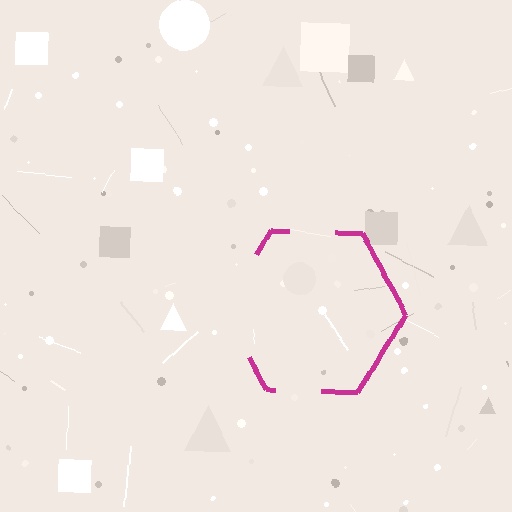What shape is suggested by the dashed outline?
The dashed outline suggests a hexagon.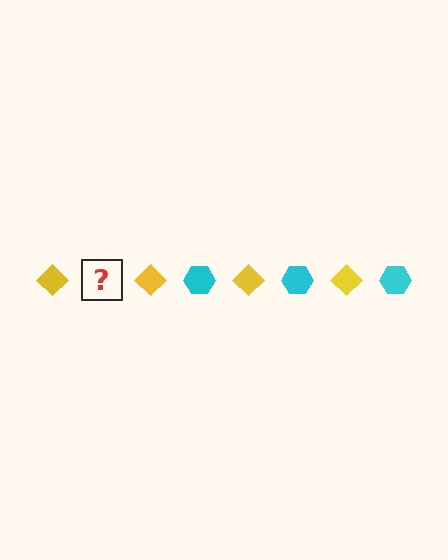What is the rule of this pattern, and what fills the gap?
The rule is that the pattern alternates between yellow diamond and cyan hexagon. The gap should be filled with a cyan hexagon.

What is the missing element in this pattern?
The missing element is a cyan hexagon.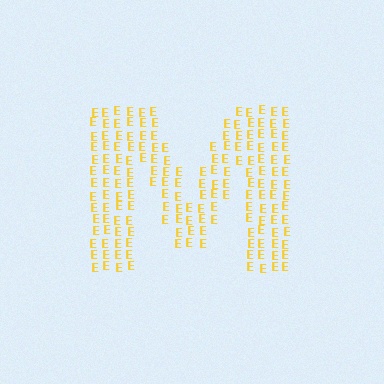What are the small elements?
The small elements are letter E's.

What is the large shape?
The large shape is the letter M.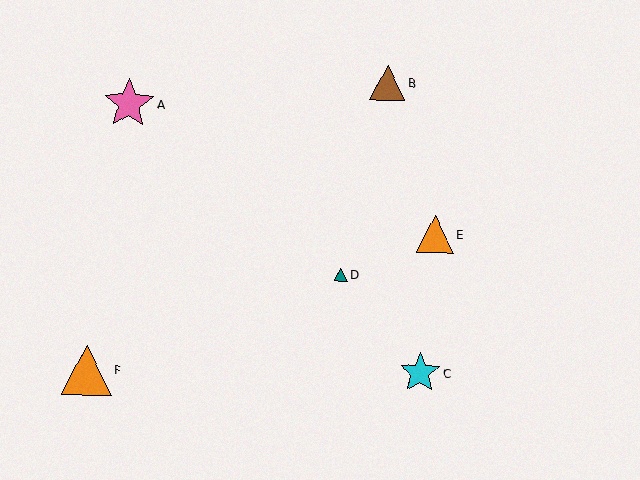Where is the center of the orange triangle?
The center of the orange triangle is at (87, 370).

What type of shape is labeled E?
Shape E is an orange triangle.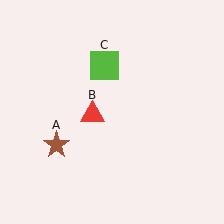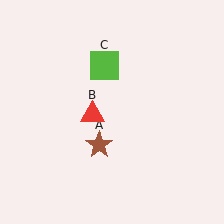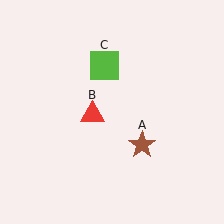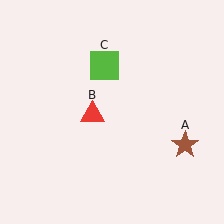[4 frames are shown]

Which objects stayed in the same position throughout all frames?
Red triangle (object B) and lime square (object C) remained stationary.